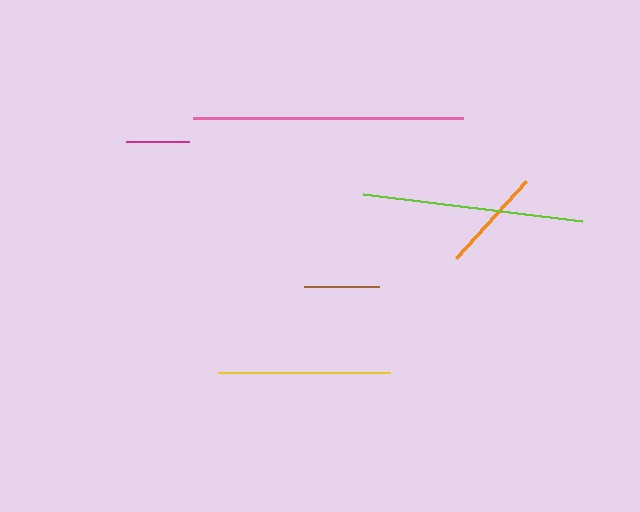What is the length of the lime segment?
The lime segment is approximately 220 pixels long.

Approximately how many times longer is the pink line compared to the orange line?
The pink line is approximately 2.6 times the length of the orange line.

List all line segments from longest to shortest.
From longest to shortest: pink, lime, yellow, orange, brown, magenta.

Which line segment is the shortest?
The magenta line is the shortest at approximately 63 pixels.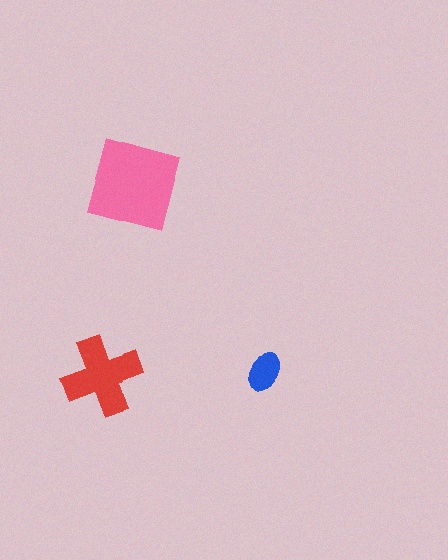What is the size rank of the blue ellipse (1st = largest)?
3rd.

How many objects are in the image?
There are 3 objects in the image.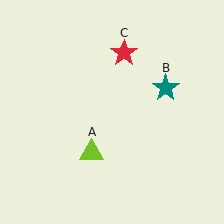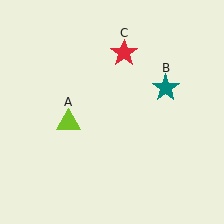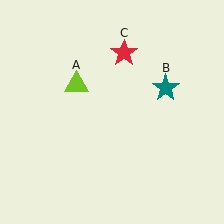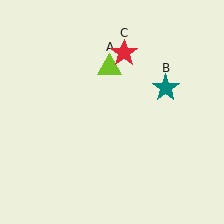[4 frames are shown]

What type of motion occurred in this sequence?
The lime triangle (object A) rotated clockwise around the center of the scene.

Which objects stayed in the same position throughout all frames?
Teal star (object B) and red star (object C) remained stationary.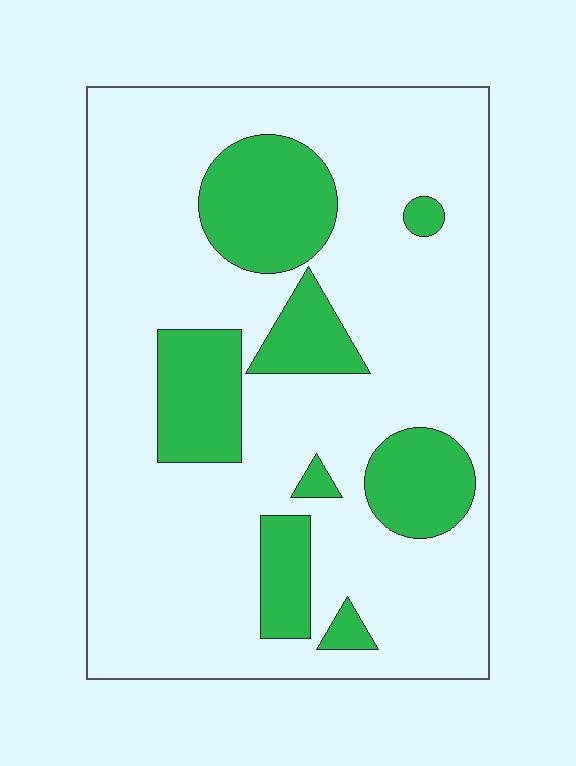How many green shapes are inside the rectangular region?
8.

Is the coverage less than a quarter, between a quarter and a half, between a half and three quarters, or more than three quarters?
Less than a quarter.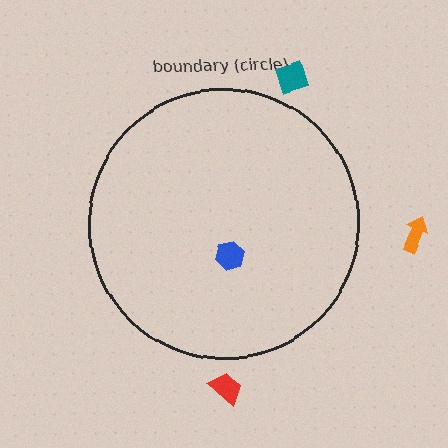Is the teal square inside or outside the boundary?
Outside.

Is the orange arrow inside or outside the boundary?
Outside.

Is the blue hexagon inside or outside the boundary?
Inside.